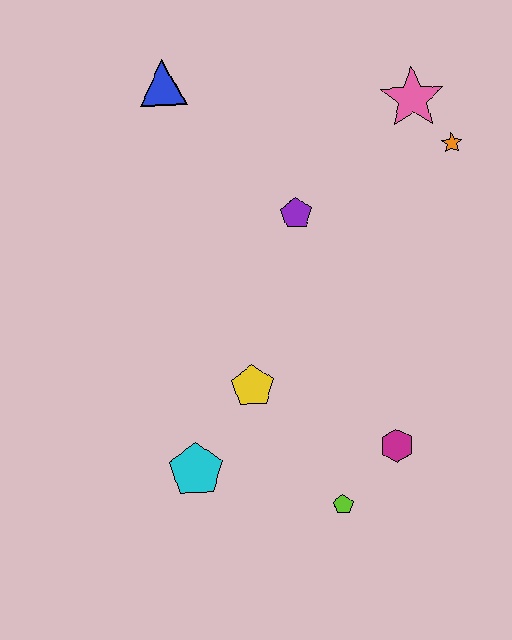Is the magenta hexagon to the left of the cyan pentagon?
No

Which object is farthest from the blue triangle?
The lime pentagon is farthest from the blue triangle.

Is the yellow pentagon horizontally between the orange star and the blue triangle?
Yes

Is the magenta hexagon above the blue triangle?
No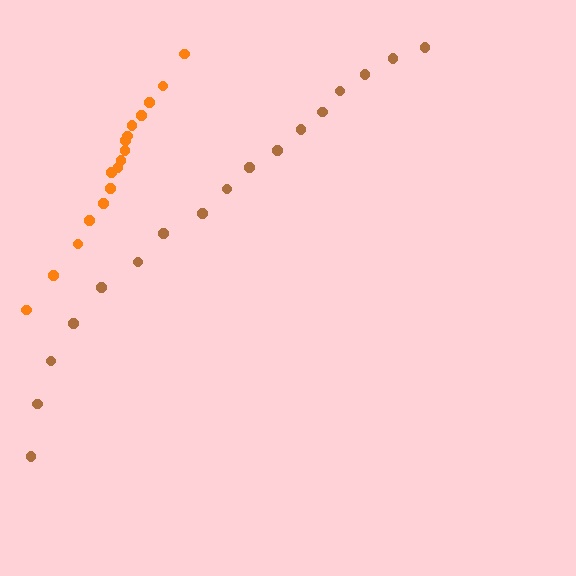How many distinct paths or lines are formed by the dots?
There are 2 distinct paths.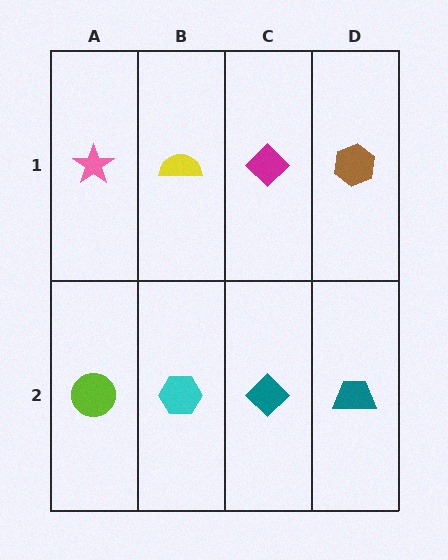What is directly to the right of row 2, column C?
A teal trapezoid.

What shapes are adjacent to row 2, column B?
A yellow semicircle (row 1, column B), a lime circle (row 2, column A), a teal diamond (row 2, column C).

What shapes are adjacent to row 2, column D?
A brown hexagon (row 1, column D), a teal diamond (row 2, column C).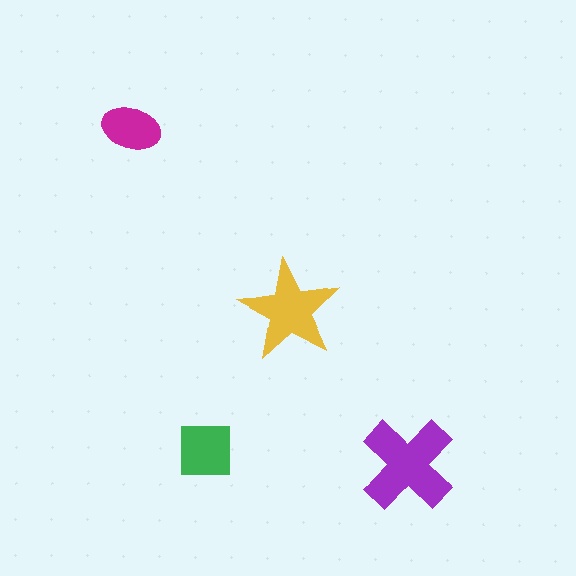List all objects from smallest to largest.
The magenta ellipse, the green square, the yellow star, the purple cross.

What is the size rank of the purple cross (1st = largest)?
1st.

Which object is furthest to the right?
The purple cross is rightmost.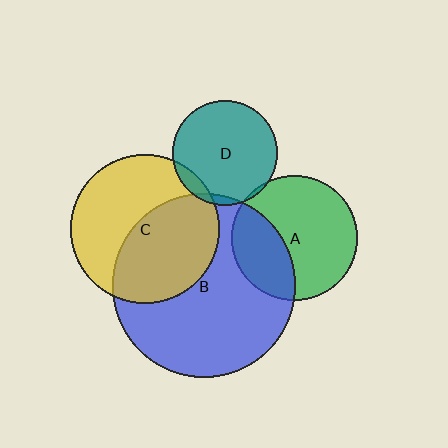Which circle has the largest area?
Circle B (blue).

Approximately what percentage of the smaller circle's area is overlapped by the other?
Approximately 5%.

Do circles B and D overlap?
Yes.